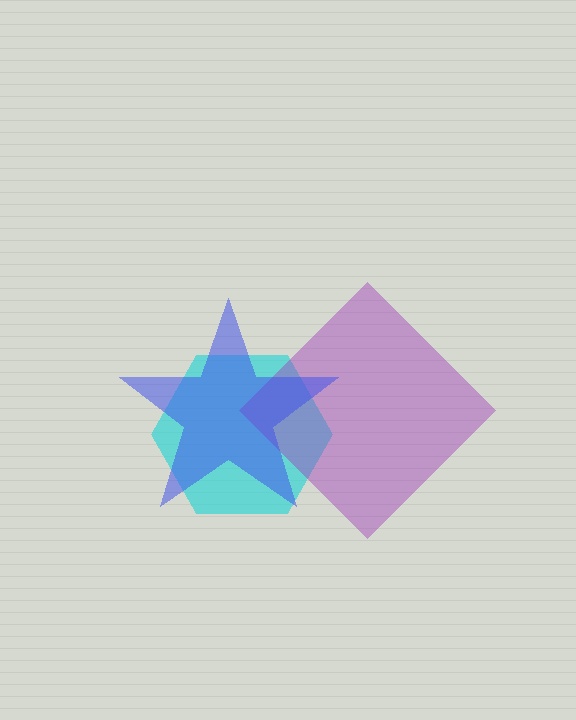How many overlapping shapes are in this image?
There are 3 overlapping shapes in the image.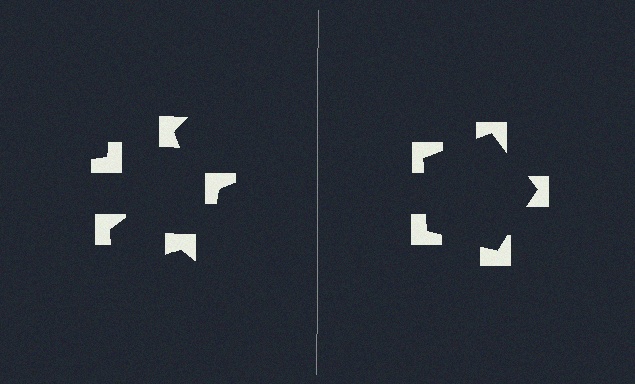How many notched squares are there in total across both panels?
10 — 5 on each side.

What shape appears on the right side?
An illusory pentagon.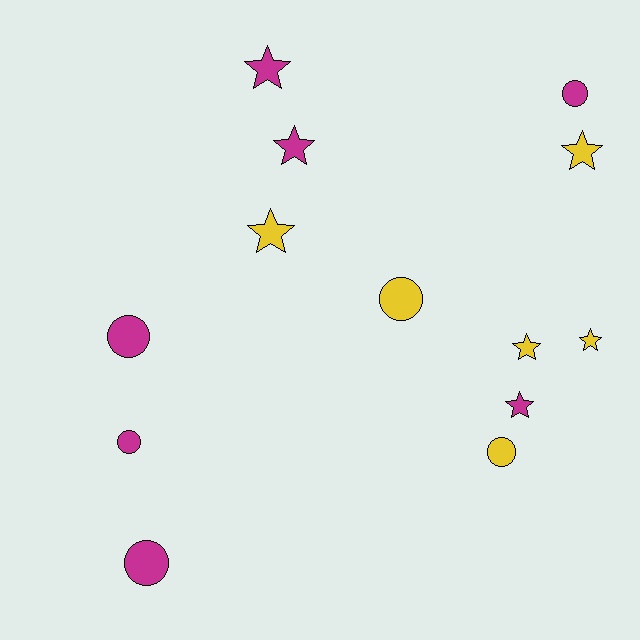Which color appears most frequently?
Magenta, with 7 objects.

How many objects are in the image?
There are 13 objects.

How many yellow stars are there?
There are 4 yellow stars.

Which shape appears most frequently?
Star, with 7 objects.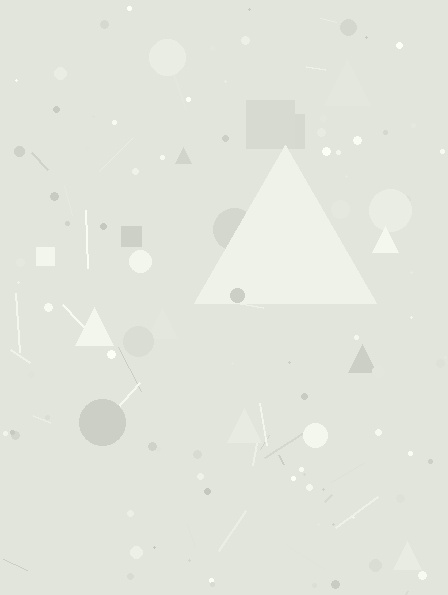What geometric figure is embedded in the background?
A triangle is embedded in the background.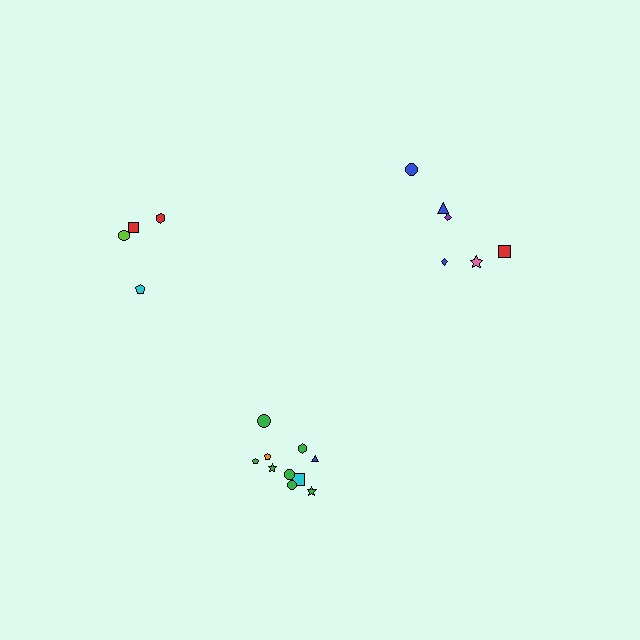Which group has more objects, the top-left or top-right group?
The top-right group.